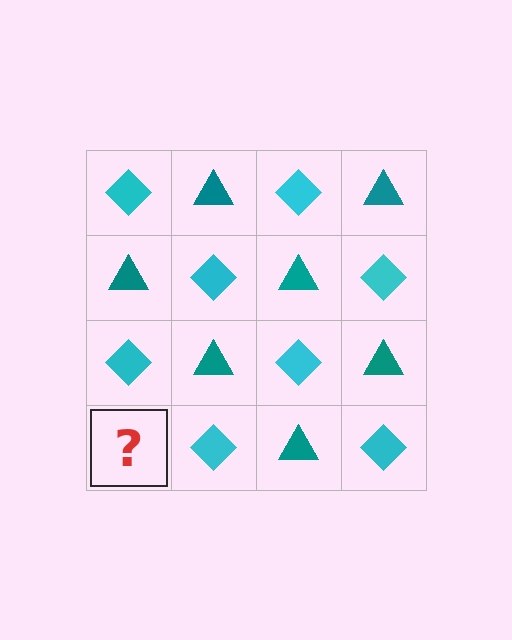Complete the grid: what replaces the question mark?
The question mark should be replaced with a teal triangle.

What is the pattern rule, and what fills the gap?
The rule is that it alternates cyan diamond and teal triangle in a checkerboard pattern. The gap should be filled with a teal triangle.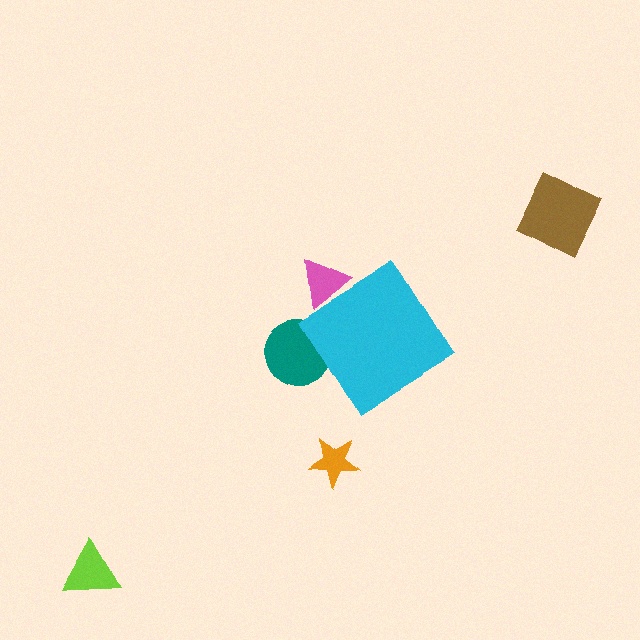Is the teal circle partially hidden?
Yes, the teal circle is partially hidden behind the cyan diamond.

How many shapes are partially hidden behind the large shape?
2 shapes are partially hidden.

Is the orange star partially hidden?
No, the orange star is fully visible.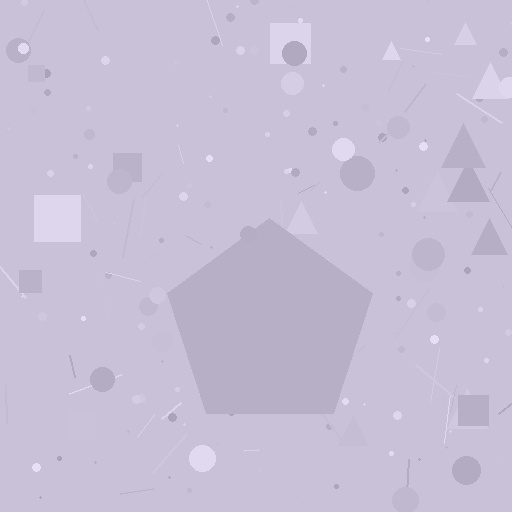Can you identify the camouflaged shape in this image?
The camouflaged shape is a pentagon.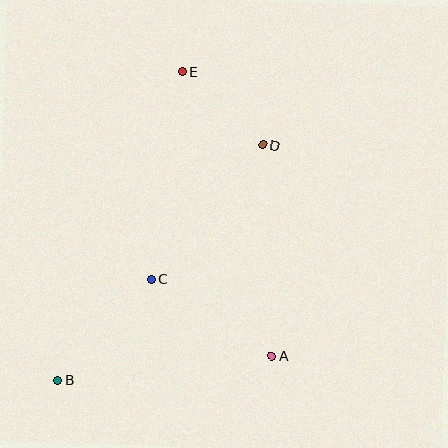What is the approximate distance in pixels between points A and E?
The distance between A and E is approximately 298 pixels.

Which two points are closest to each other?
Points D and E are closest to each other.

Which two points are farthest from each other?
Points B and E are farthest from each other.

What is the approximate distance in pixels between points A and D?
The distance between A and D is approximately 211 pixels.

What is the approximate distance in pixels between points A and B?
The distance between A and B is approximately 216 pixels.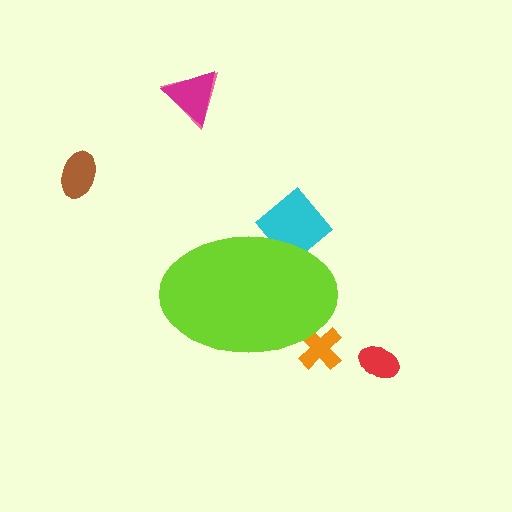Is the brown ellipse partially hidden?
No, the brown ellipse is fully visible.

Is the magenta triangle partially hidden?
No, the magenta triangle is fully visible.